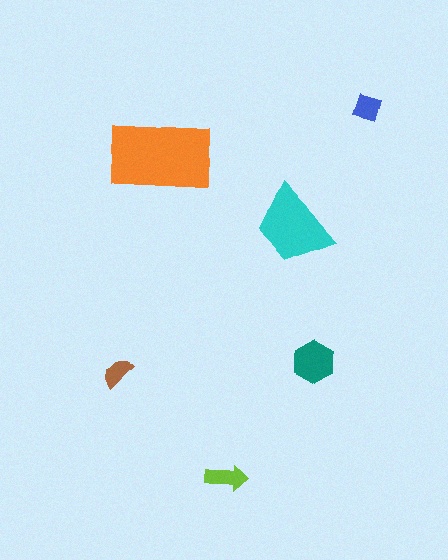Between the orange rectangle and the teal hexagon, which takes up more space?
The orange rectangle.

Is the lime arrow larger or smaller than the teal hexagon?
Smaller.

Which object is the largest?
The orange rectangle.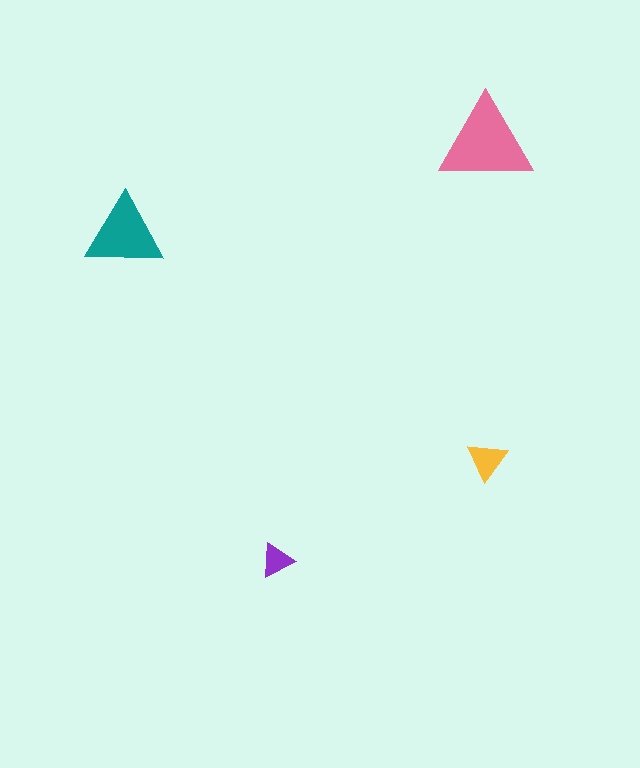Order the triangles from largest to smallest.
the pink one, the teal one, the yellow one, the purple one.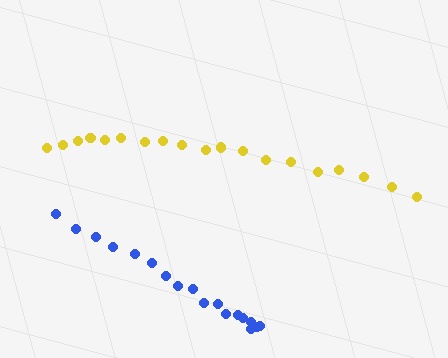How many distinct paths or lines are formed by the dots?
There are 2 distinct paths.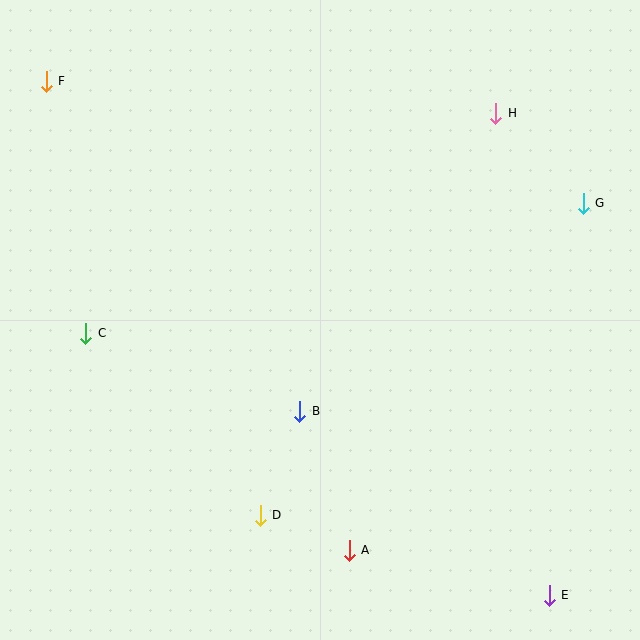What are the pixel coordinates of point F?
Point F is at (46, 81).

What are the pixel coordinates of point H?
Point H is at (496, 113).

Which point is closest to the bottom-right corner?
Point E is closest to the bottom-right corner.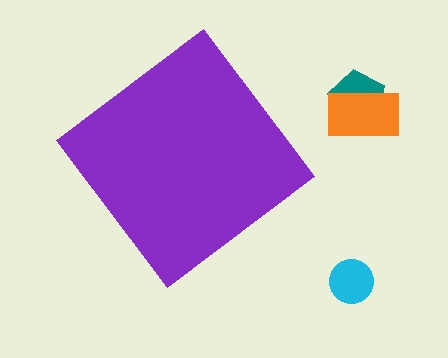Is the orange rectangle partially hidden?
No, the orange rectangle is fully visible.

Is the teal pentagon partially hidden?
No, the teal pentagon is fully visible.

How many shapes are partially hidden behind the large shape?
0 shapes are partially hidden.